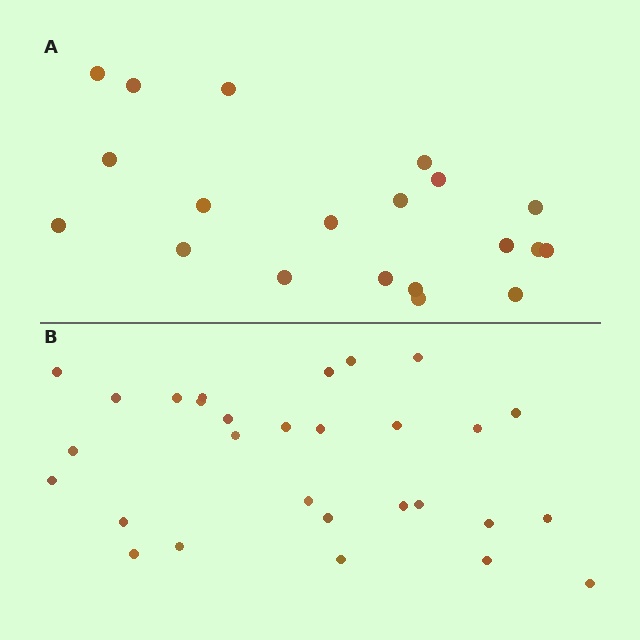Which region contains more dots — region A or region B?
Region B (the bottom region) has more dots.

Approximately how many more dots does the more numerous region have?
Region B has roughly 8 or so more dots than region A.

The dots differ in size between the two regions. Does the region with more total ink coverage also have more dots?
No. Region A has more total ink coverage because its dots are larger, but region B actually contains more individual dots. Total area can be misleading — the number of items is what matters here.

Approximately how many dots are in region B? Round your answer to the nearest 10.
About 30 dots. (The exact count is 29, which rounds to 30.)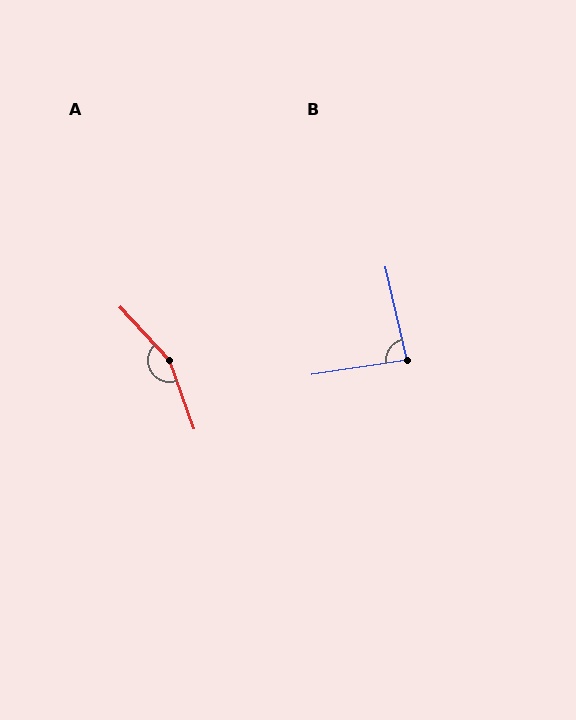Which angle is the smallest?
B, at approximately 86 degrees.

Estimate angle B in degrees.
Approximately 86 degrees.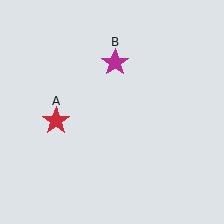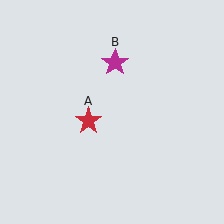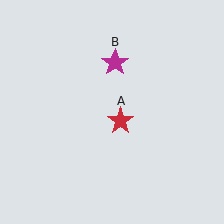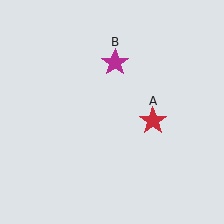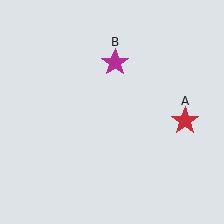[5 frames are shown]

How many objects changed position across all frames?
1 object changed position: red star (object A).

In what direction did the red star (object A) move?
The red star (object A) moved right.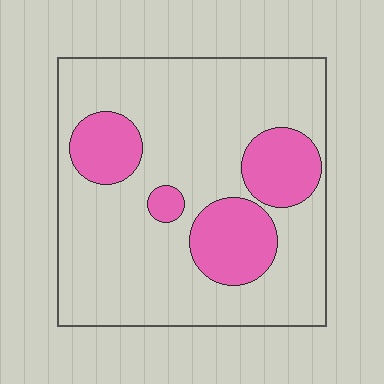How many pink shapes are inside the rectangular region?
4.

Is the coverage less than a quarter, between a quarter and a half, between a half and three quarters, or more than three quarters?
Less than a quarter.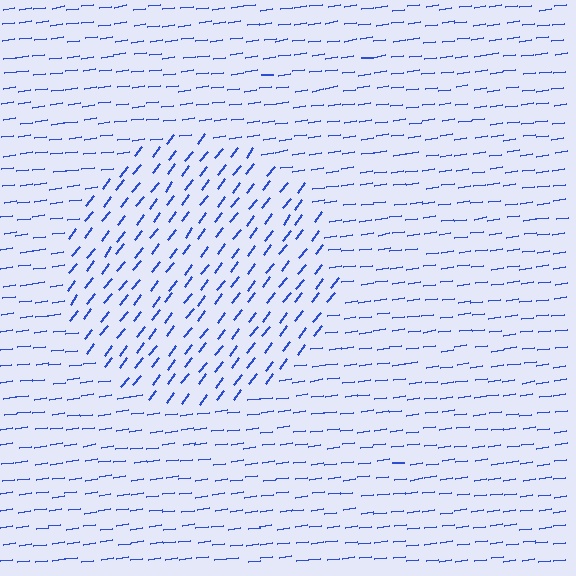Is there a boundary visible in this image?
Yes, there is a texture boundary formed by a change in line orientation.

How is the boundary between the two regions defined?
The boundary is defined purely by a change in line orientation (approximately 45 degrees difference). All lines are the same color and thickness.